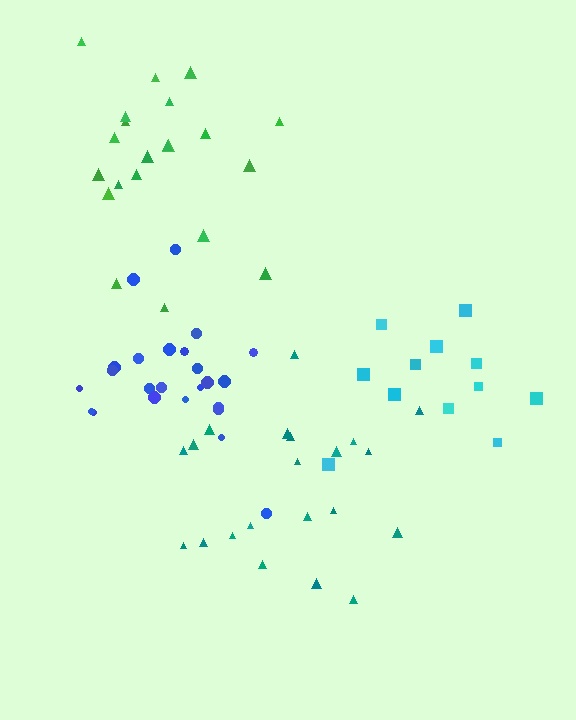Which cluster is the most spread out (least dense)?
Cyan.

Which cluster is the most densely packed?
Blue.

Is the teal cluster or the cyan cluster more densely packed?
Teal.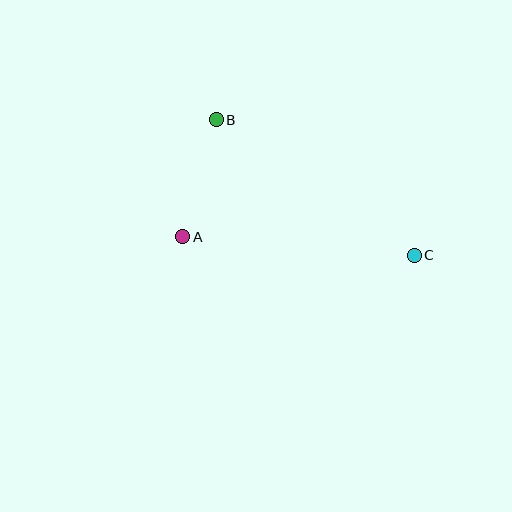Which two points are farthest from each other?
Points B and C are farthest from each other.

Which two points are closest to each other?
Points A and B are closest to each other.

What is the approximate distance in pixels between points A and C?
The distance between A and C is approximately 232 pixels.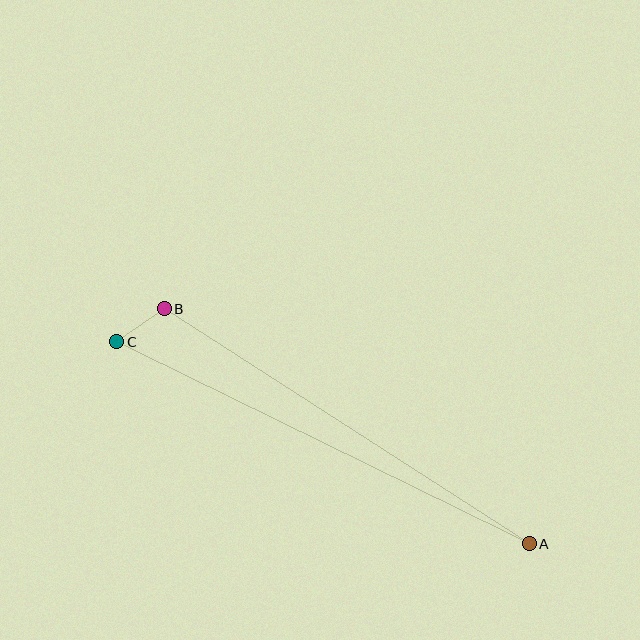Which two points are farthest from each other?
Points A and C are farthest from each other.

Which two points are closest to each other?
Points B and C are closest to each other.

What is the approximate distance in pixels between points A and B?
The distance between A and B is approximately 434 pixels.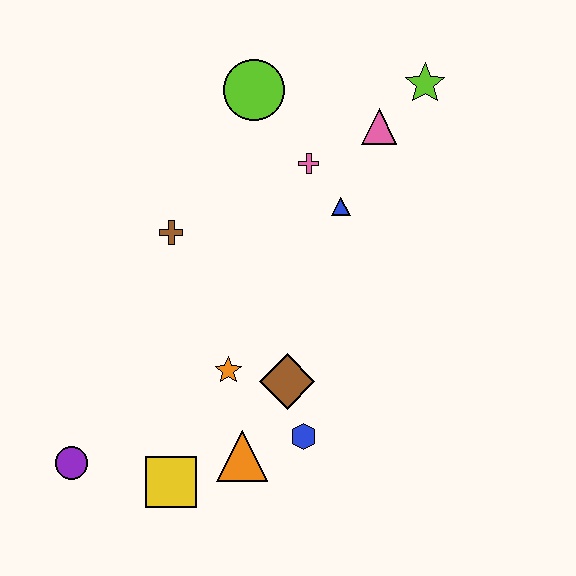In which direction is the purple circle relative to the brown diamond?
The purple circle is to the left of the brown diamond.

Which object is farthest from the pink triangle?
The purple circle is farthest from the pink triangle.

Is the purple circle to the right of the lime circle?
No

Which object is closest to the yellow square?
The orange triangle is closest to the yellow square.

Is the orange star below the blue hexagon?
No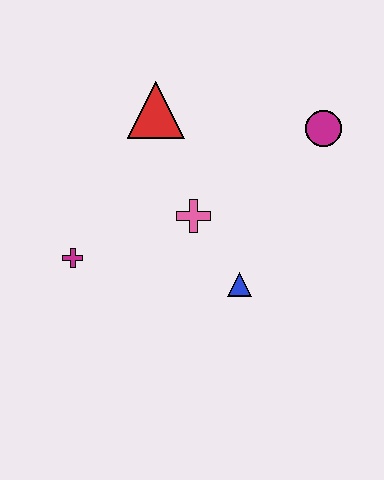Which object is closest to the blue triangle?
The pink cross is closest to the blue triangle.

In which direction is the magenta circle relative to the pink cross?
The magenta circle is to the right of the pink cross.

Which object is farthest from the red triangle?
The blue triangle is farthest from the red triangle.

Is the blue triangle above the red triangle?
No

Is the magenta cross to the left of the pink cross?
Yes